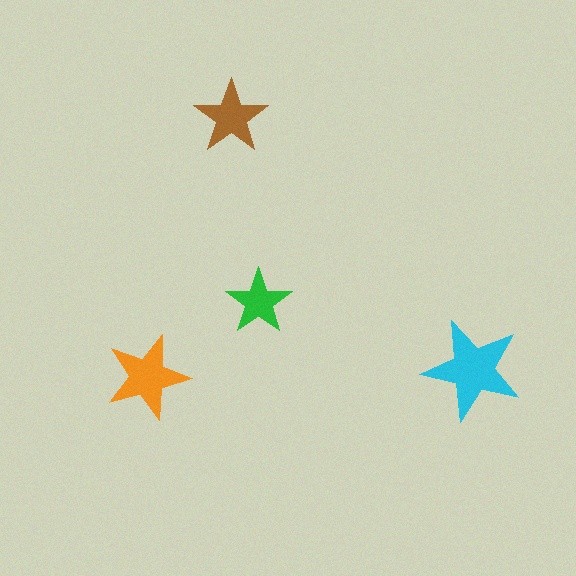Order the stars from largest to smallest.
the cyan one, the orange one, the brown one, the green one.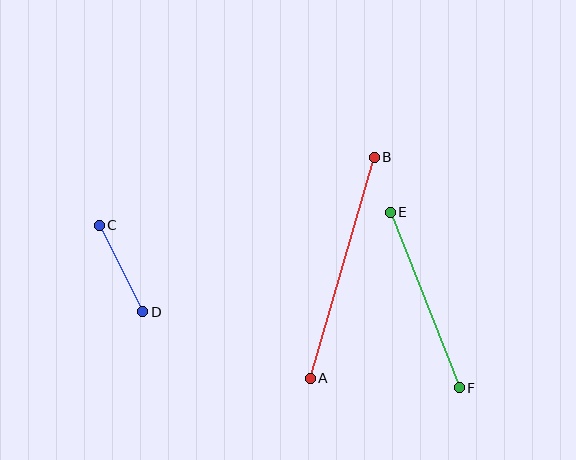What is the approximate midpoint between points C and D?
The midpoint is at approximately (121, 269) pixels.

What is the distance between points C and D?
The distance is approximately 97 pixels.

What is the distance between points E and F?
The distance is approximately 188 pixels.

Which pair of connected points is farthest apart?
Points A and B are farthest apart.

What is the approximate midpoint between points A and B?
The midpoint is at approximately (342, 268) pixels.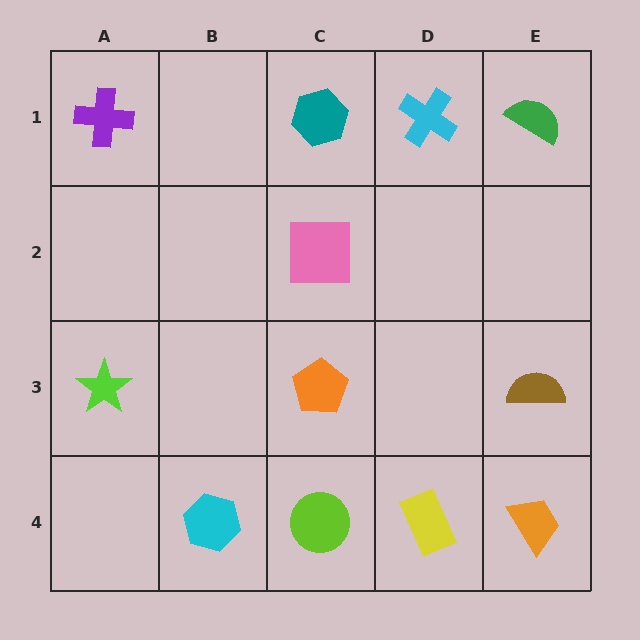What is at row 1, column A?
A purple cross.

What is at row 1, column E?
A green semicircle.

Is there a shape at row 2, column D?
No, that cell is empty.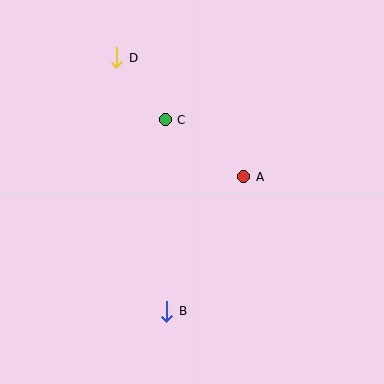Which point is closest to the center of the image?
Point A at (244, 177) is closest to the center.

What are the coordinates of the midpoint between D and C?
The midpoint between D and C is at (141, 89).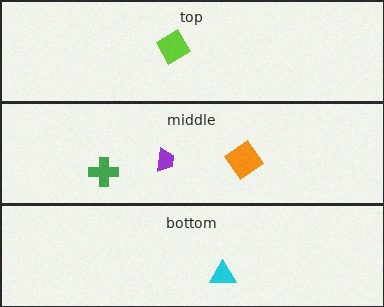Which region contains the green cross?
The middle region.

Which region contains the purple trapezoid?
The middle region.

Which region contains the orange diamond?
The middle region.